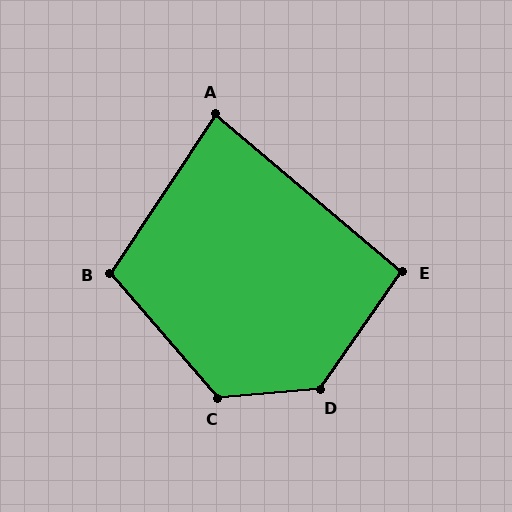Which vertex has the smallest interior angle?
A, at approximately 83 degrees.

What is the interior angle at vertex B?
Approximately 106 degrees (obtuse).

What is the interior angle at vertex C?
Approximately 126 degrees (obtuse).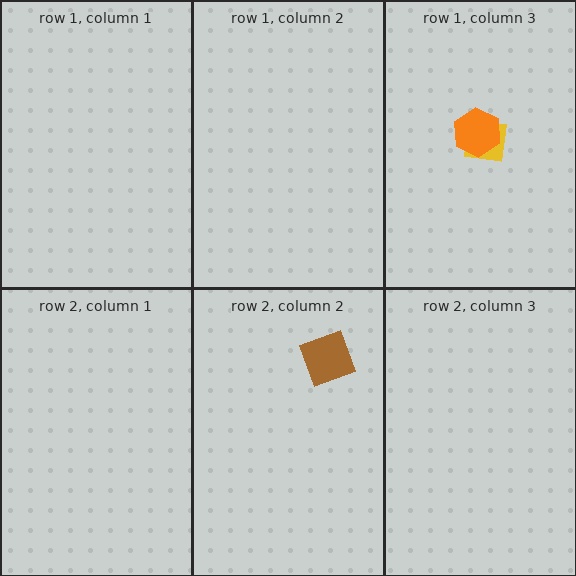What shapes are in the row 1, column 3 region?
The yellow square, the orange hexagon.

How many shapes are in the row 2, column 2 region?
1.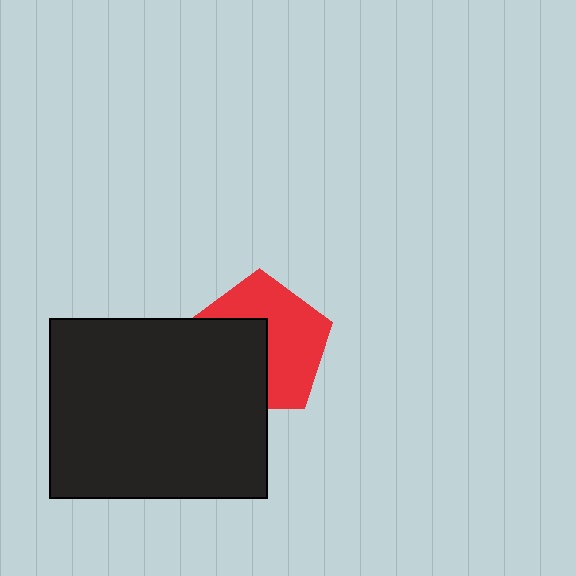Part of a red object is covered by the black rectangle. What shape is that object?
It is a pentagon.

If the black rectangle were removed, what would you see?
You would see the complete red pentagon.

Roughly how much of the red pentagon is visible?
About half of it is visible (roughly 56%).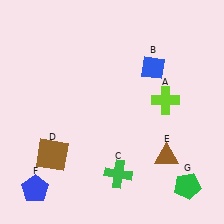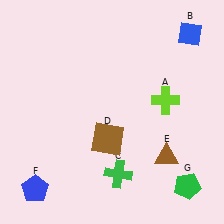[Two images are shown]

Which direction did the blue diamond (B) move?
The blue diamond (B) moved right.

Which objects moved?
The objects that moved are: the blue diamond (B), the brown square (D).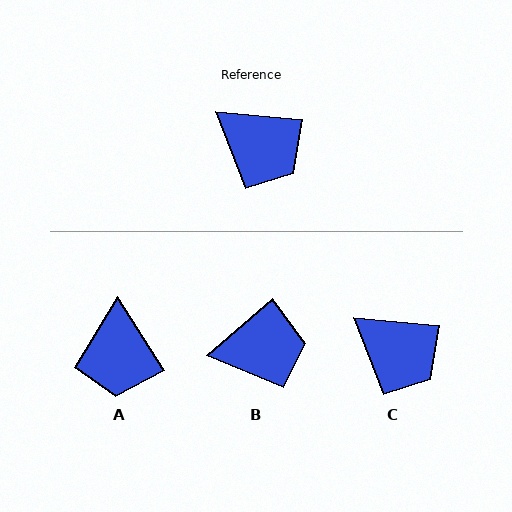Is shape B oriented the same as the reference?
No, it is off by about 46 degrees.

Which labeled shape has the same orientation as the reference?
C.